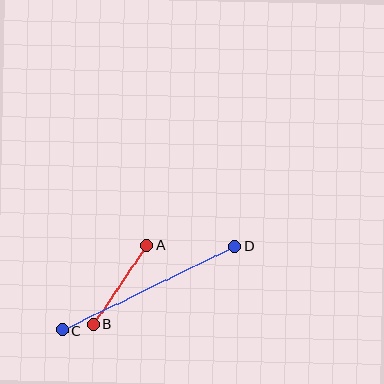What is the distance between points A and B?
The distance is approximately 95 pixels.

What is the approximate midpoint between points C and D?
The midpoint is at approximately (149, 288) pixels.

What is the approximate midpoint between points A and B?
The midpoint is at approximately (120, 285) pixels.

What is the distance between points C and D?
The distance is approximately 192 pixels.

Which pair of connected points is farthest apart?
Points C and D are farthest apart.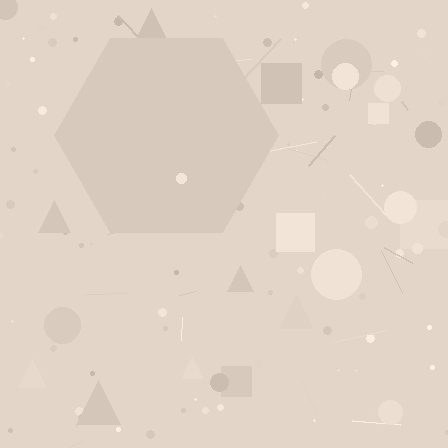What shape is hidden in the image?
A hexagon is hidden in the image.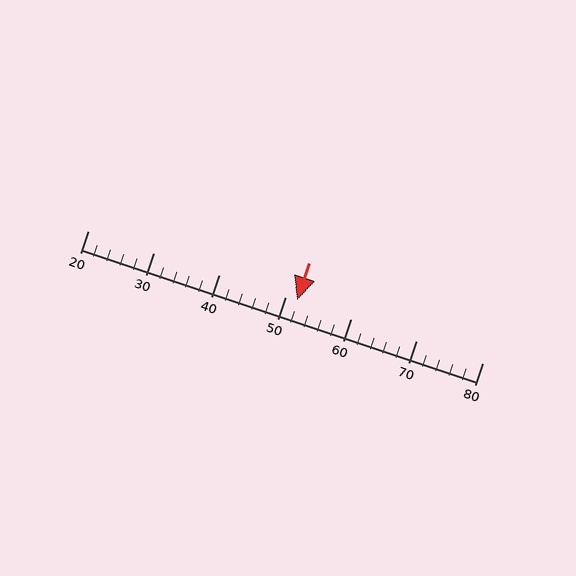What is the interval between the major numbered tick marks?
The major tick marks are spaced 10 units apart.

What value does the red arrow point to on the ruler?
The red arrow points to approximately 52.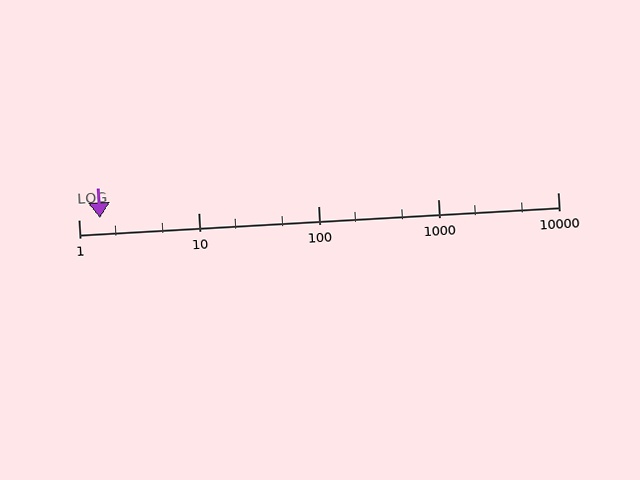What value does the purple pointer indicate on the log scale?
The pointer indicates approximately 1.5.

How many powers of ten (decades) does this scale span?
The scale spans 4 decades, from 1 to 10000.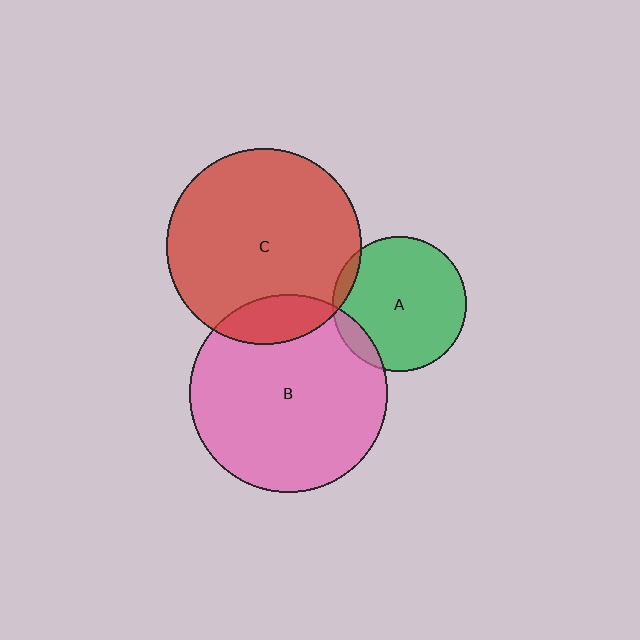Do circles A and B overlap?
Yes.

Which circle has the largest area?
Circle B (pink).